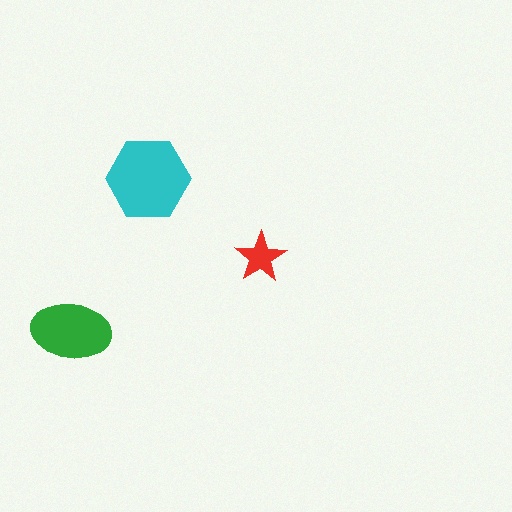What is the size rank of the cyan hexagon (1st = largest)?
1st.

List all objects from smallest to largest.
The red star, the green ellipse, the cyan hexagon.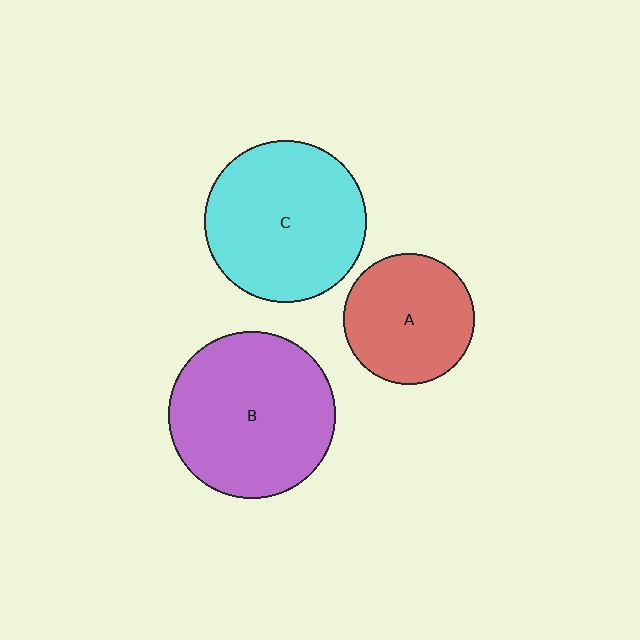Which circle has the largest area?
Circle B (purple).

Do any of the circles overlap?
No, none of the circles overlap.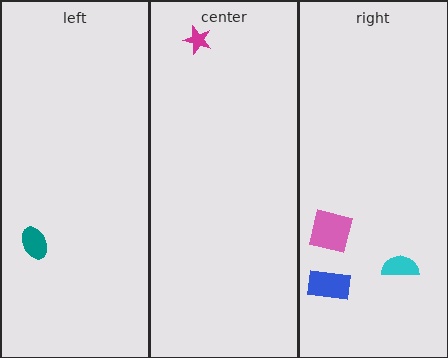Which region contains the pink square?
The right region.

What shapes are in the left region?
The teal ellipse.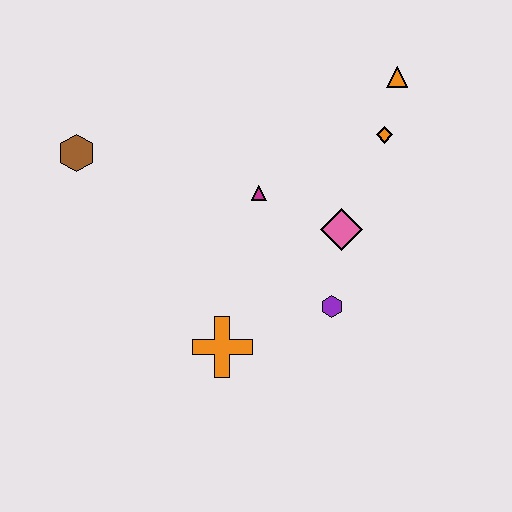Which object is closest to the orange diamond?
The orange triangle is closest to the orange diamond.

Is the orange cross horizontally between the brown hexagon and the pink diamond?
Yes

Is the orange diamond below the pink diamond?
No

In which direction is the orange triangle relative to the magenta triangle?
The orange triangle is to the right of the magenta triangle.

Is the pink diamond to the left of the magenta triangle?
No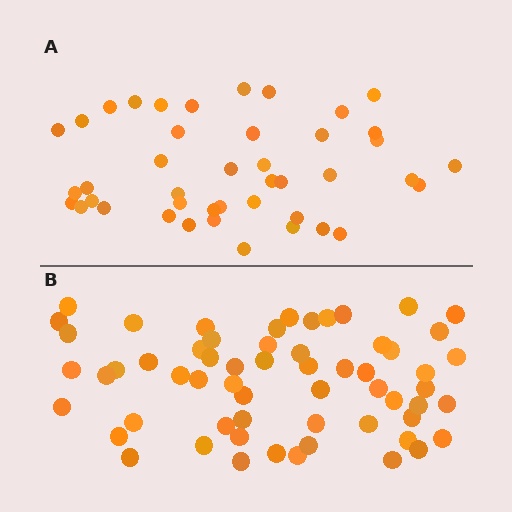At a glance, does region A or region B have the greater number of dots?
Region B (the bottom region) has more dots.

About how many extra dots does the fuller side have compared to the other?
Region B has approximately 15 more dots than region A.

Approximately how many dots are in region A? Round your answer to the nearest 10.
About 40 dots. (The exact count is 43, which rounds to 40.)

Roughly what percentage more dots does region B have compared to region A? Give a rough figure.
About 40% more.